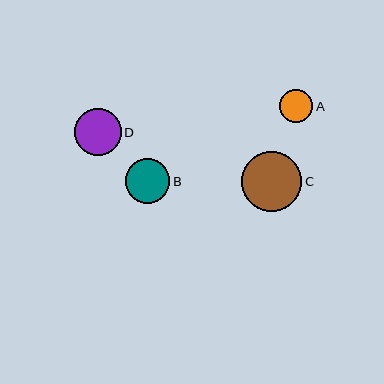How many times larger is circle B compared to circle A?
Circle B is approximately 1.3 times the size of circle A.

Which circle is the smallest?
Circle A is the smallest with a size of approximately 33 pixels.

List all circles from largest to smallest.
From largest to smallest: C, D, B, A.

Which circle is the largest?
Circle C is the largest with a size of approximately 60 pixels.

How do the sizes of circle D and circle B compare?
Circle D and circle B are approximately the same size.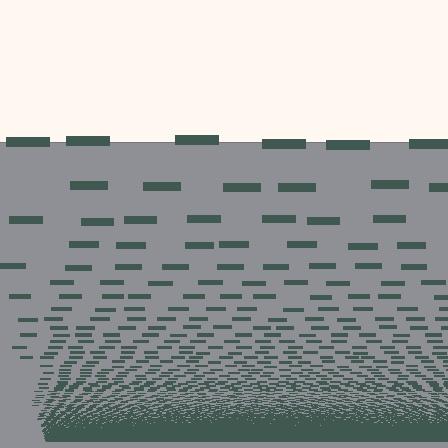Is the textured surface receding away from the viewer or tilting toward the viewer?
The surface appears to tilt toward the viewer. Texture elements get larger and sparser toward the top.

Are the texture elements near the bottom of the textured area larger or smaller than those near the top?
Smaller. The gradient is inverted — elements near the bottom are smaller and denser.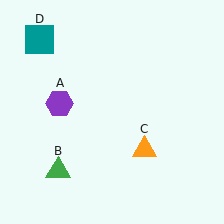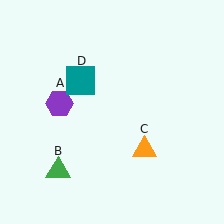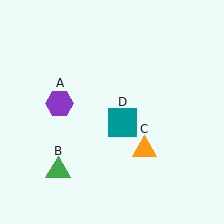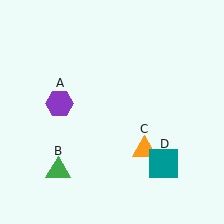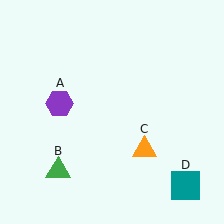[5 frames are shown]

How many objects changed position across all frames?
1 object changed position: teal square (object D).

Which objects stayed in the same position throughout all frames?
Purple hexagon (object A) and green triangle (object B) and orange triangle (object C) remained stationary.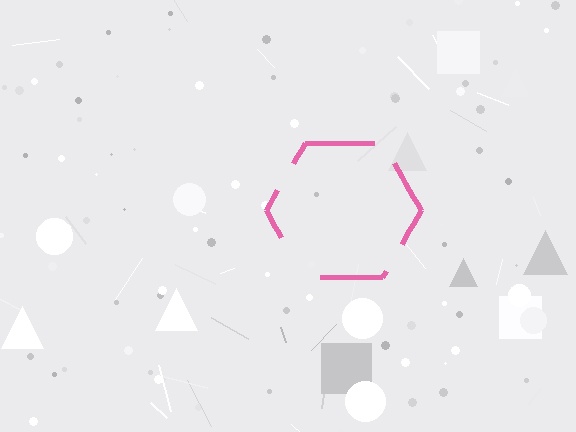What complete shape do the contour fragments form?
The contour fragments form a hexagon.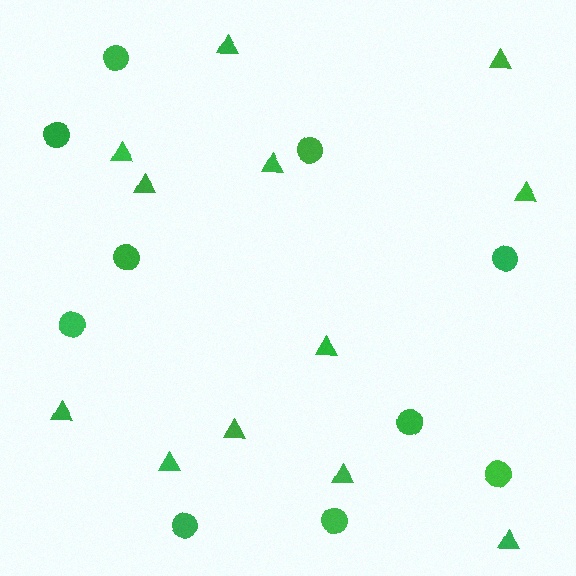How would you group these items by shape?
There are 2 groups: one group of triangles (12) and one group of circles (10).